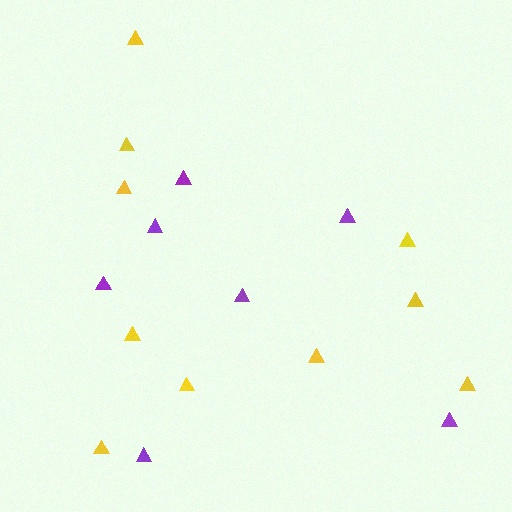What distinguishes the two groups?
There are 2 groups: one group of yellow triangles (10) and one group of purple triangles (7).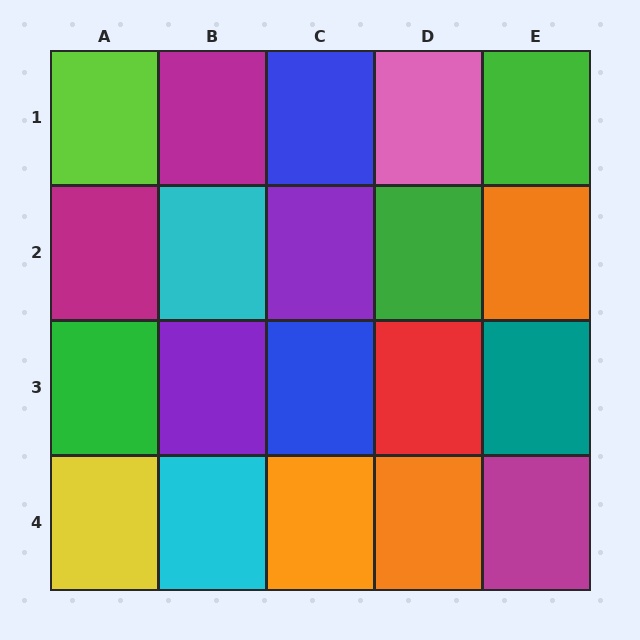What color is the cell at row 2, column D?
Green.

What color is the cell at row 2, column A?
Magenta.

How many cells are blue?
2 cells are blue.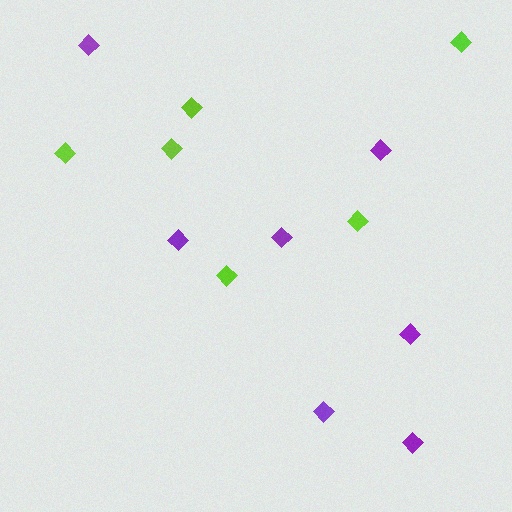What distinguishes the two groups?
There are 2 groups: one group of purple diamonds (7) and one group of lime diamonds (6).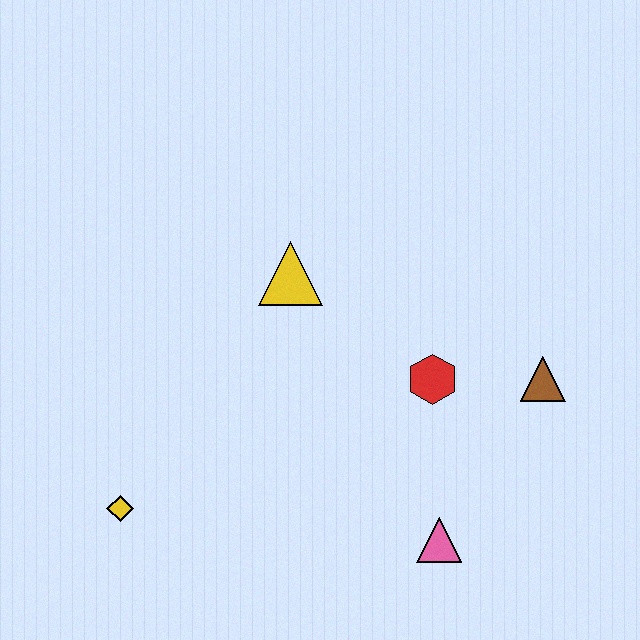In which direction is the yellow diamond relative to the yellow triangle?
The yellow diamond is below the yellow triangle.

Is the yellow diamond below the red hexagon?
Yes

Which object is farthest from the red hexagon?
The yellow diamond is farthest from the red hexagon.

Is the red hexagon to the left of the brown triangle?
Yes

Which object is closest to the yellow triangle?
The red hexagon is closest to the yellow triangle.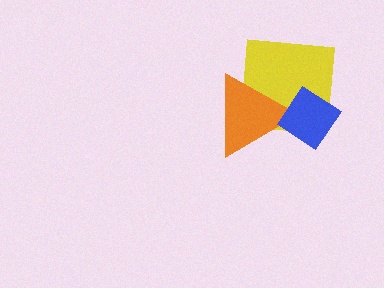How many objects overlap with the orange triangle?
2 objects overlap with the orange triangle.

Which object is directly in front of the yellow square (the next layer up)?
The orange triangle is directly in front of the yellow square.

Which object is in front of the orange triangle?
The blue diamond is in front of the orange triangle.